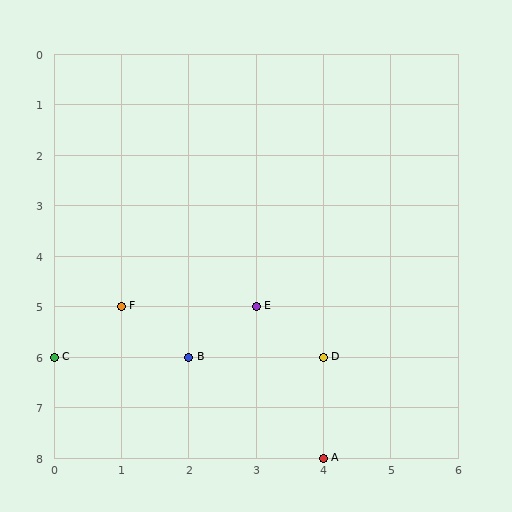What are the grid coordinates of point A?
Point A is at grid coordinates (4, 8).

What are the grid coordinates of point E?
Point E is at grid coordinates (3, 5).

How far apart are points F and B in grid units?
Points F and B are 1 column and 1 row apart (about 1.4 grid units diagonally).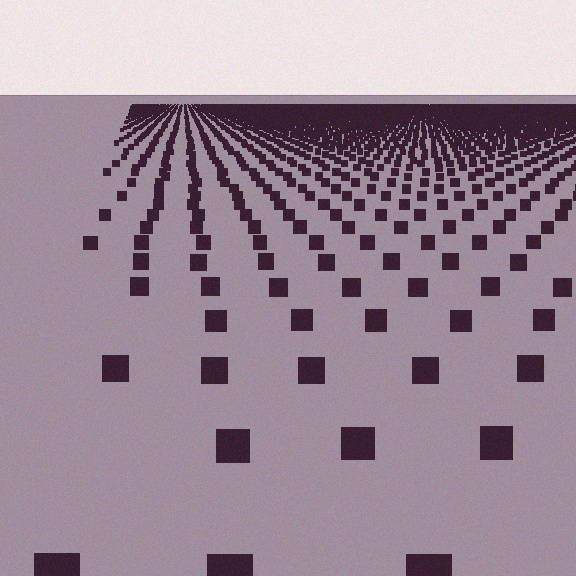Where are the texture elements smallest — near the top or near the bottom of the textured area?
Near the top.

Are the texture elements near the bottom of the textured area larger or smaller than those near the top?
Larger. Near the bottom, elements are closer to the viewer and appear at a bigger on-screen size.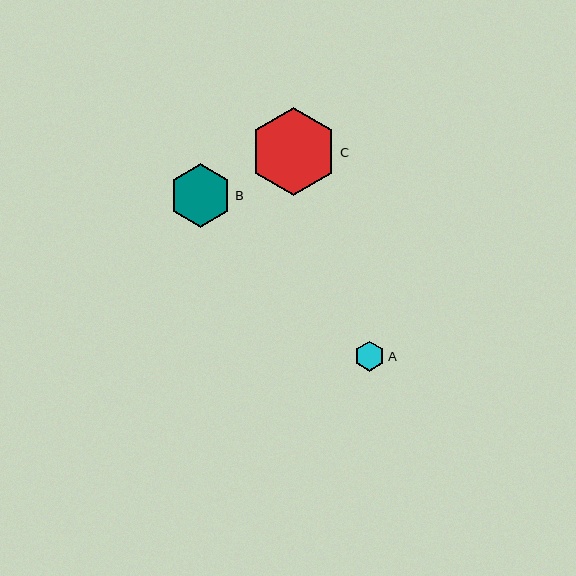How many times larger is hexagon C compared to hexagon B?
Hexagon C is approximately 1.4 times the size of hexagon B.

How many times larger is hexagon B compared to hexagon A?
Hexagon B is approximately 2.1 times the size of hexagon A.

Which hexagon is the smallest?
Hexagon A is the smallest with a size of approximately 30 pixels.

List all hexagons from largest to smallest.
From largest to smallest: C, B, A.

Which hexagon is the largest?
Hexagon C is the largest with a size of approximately 88 pixels.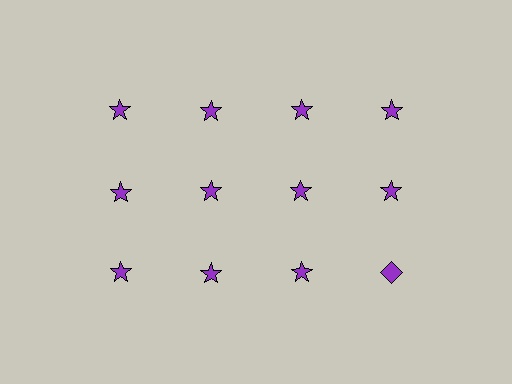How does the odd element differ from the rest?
It has a different shape: diamond instead of star.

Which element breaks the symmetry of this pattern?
The purple diamond in the third row, second from right column breaks the symmetry. All other shapes are purple stars.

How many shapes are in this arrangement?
There are 12 shapes arranged in a grid pattern.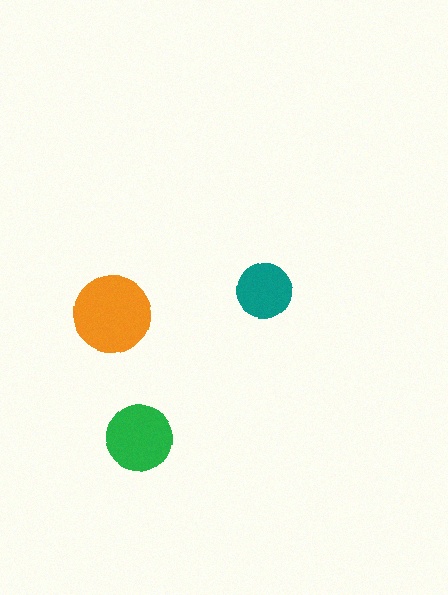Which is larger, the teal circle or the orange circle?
The orange one.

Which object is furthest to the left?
The orange circle is leftmost.